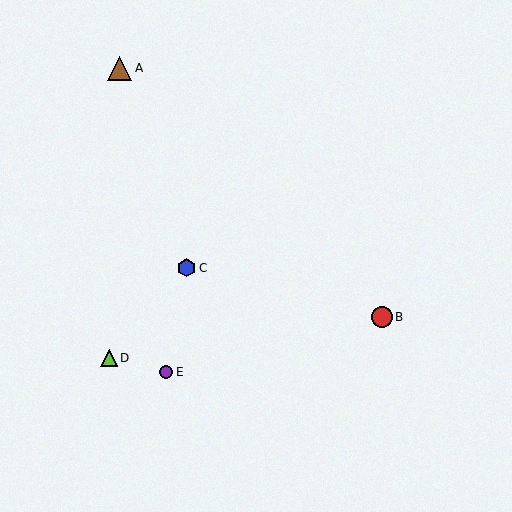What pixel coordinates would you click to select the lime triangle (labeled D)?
Click at (109, 358) to select the lime triangle D.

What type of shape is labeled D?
Shape D is a lime triangle.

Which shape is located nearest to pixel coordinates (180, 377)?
The purple circle (labeled E) at (166, 372) is nearest to that location.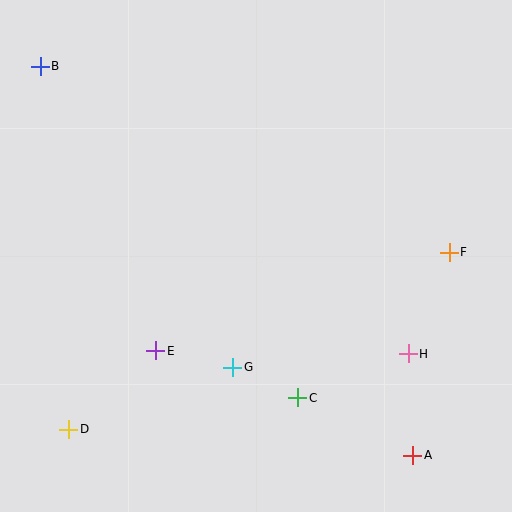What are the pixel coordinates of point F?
Point F is at (449, 252).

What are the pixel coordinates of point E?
Point E is at (156, 351).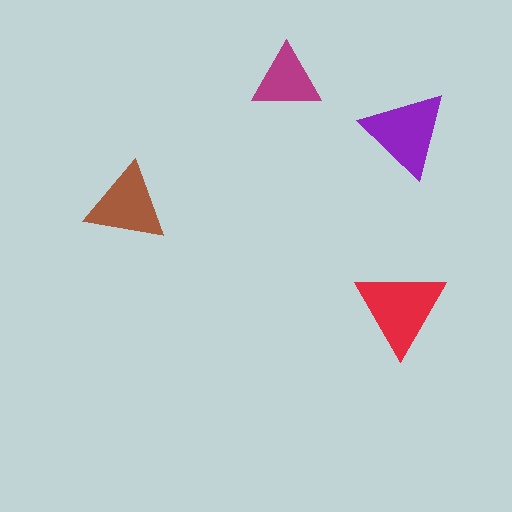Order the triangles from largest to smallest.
the red one, the purple one, the brown one, the magenta one.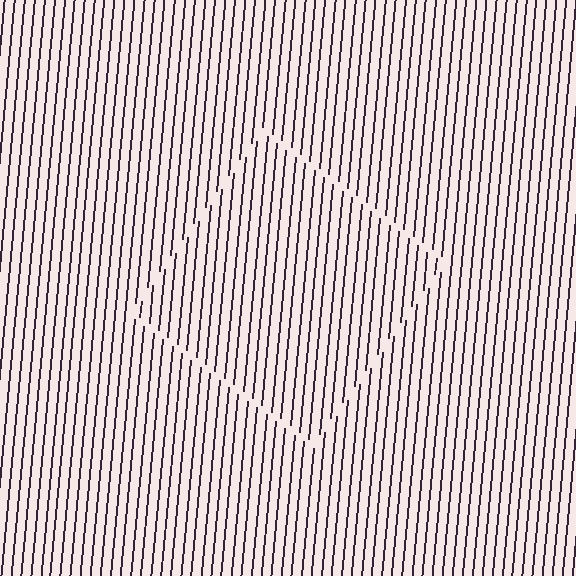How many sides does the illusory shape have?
4 sides — the line-ends trace a square.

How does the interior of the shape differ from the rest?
The interior of the shape contains the same grating, shifted by half a period — the contour is defined by the phase discontinuity where line-ends from the inner and outer gratings abut.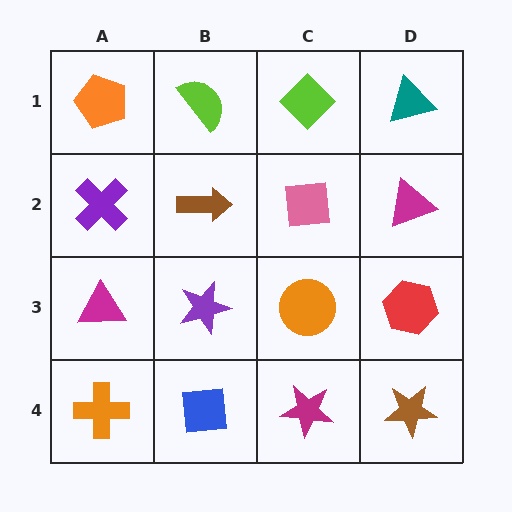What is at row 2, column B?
A brown arrow.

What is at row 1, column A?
An orange pentagon.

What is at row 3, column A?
A magenta triangle.